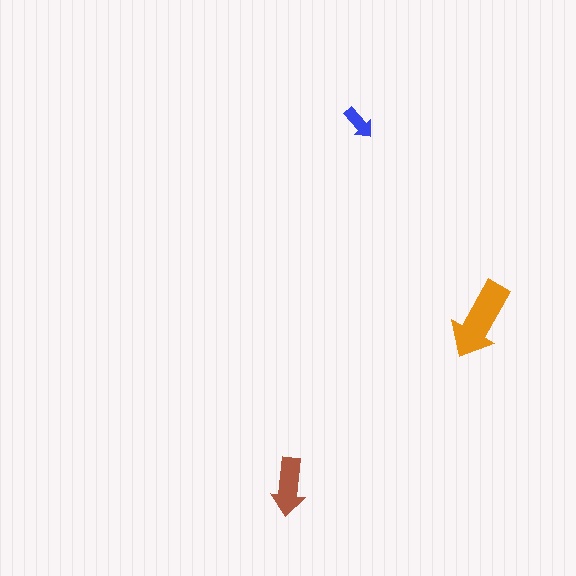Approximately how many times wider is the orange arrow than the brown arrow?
About 1.5 times wider.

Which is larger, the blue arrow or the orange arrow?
The orange one.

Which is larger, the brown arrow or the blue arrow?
The brown one.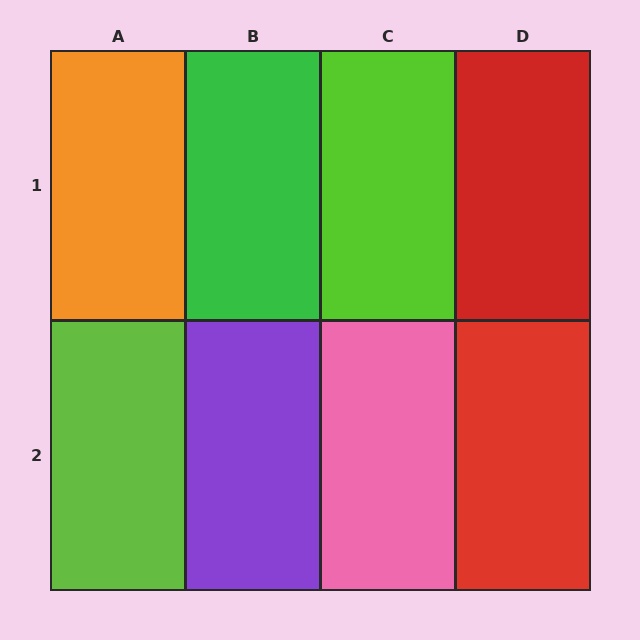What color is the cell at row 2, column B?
Purple.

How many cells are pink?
1 cell is pink.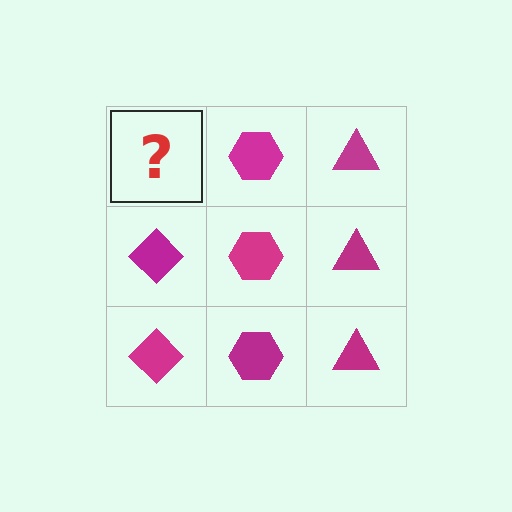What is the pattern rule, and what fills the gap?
The rule is that each column has a consistent shape. The gap should be filled with a magenta diamond.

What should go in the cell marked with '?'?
The missing cell should contain a magenta diamond.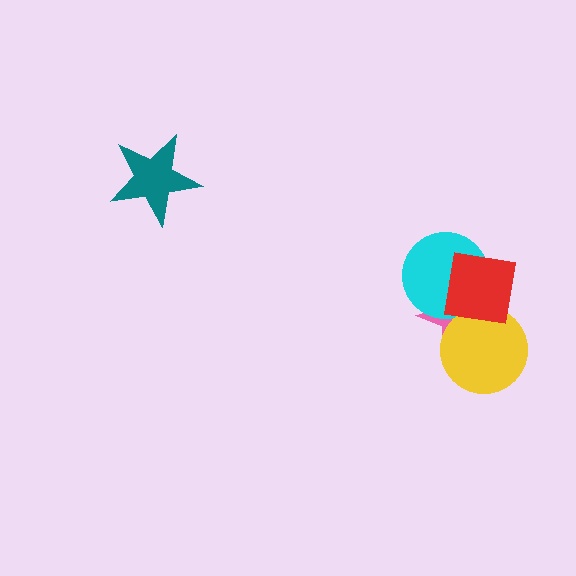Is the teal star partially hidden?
No, no other shape covers it.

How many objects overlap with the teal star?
0 objects overlap with the teal star.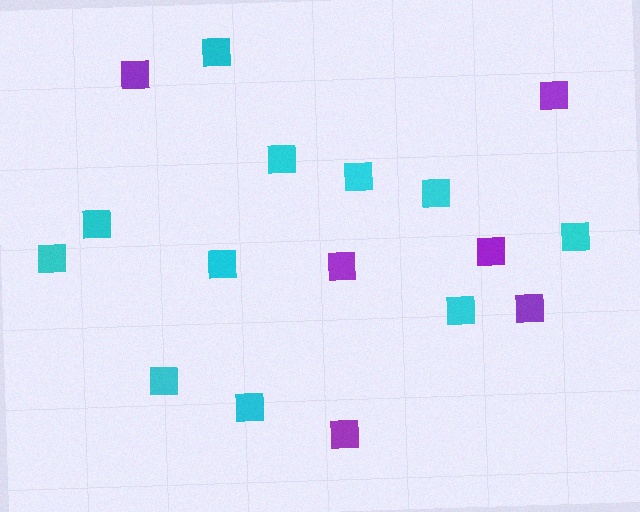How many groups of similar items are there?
There are 2 groups: one group of cyan squares (11) and one group of purple squares (6).